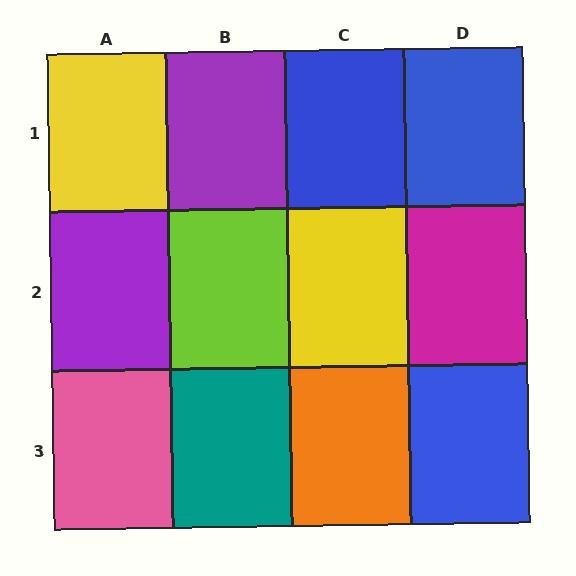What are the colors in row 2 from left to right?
Purple, lime, yellow, magenta.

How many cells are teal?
1 cell is teal.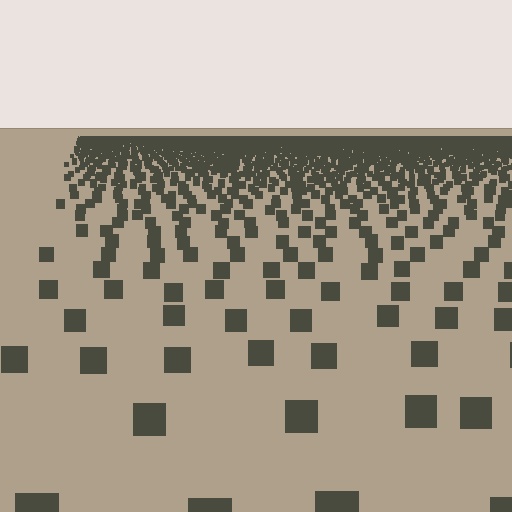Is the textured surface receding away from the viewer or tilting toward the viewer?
The surface is receding away from the viewer. Texture elements get smaller and denser toward the top.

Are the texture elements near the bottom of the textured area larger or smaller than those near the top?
Larger. Near the bottom, elements are closer to the viewer and appear at a bigger on-screen size.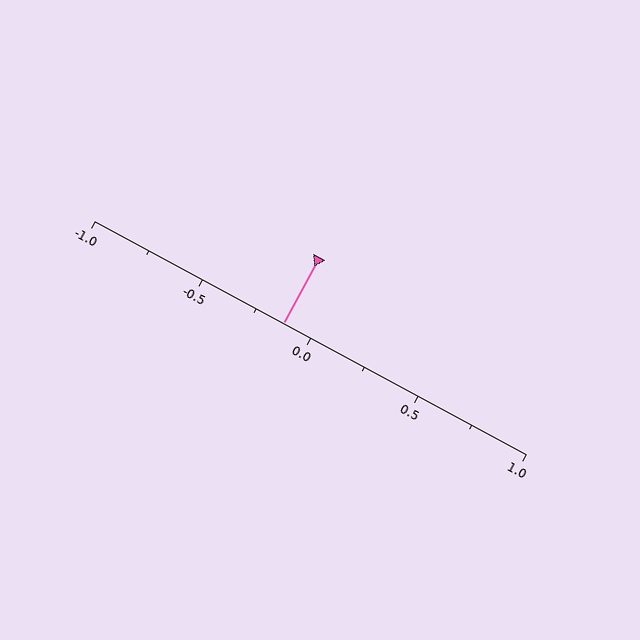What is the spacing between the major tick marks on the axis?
The major ticks are spaced 0.5 apart.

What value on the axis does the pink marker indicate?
The marker indicates approximately -0.12.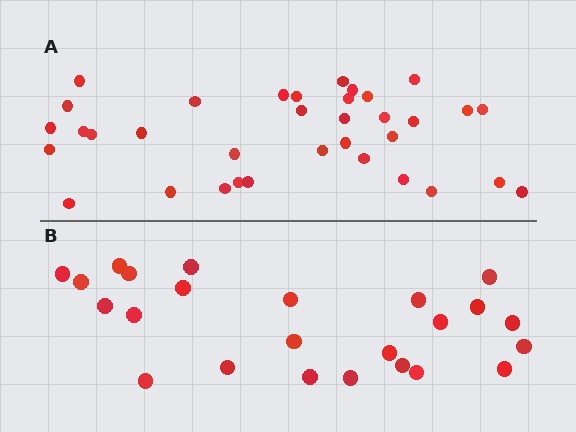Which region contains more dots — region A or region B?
Region A (the top region) has more dots.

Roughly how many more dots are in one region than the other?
Region A has roughly 12 or so more dots than region B.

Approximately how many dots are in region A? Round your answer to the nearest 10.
About 40 dots. (The exact count is 35, which rounds to 40.)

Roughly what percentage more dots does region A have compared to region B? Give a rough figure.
About 45% more.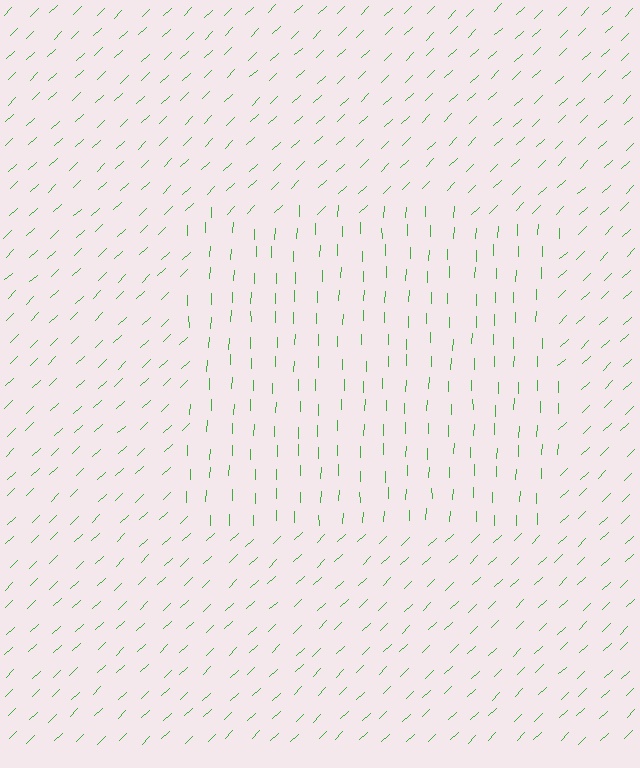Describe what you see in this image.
The image is filled with small green line segments. A rectangle region in the image has lines oriented differently from the surrounding lines, creating a visible texture boundary.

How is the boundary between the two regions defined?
The boundary is defined purely by a change in line orientation (approximately 45 degrees difference). All lines are the same color and thickness.